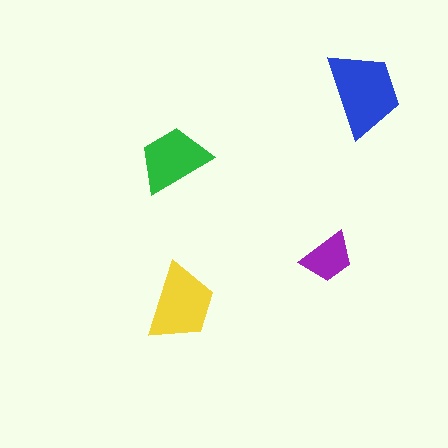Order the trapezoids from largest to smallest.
the blue one, the yellow one, the green one, the purple one.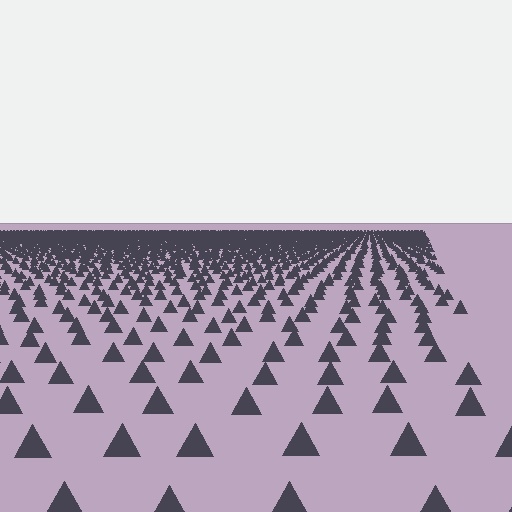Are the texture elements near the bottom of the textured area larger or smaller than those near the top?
Larger. Near the bottom, elements are closer to the viewer and appear at a bigger on-screen size.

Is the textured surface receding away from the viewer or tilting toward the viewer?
The surface is receding away from the viewer. Texture elements get smaller and denser toward the top.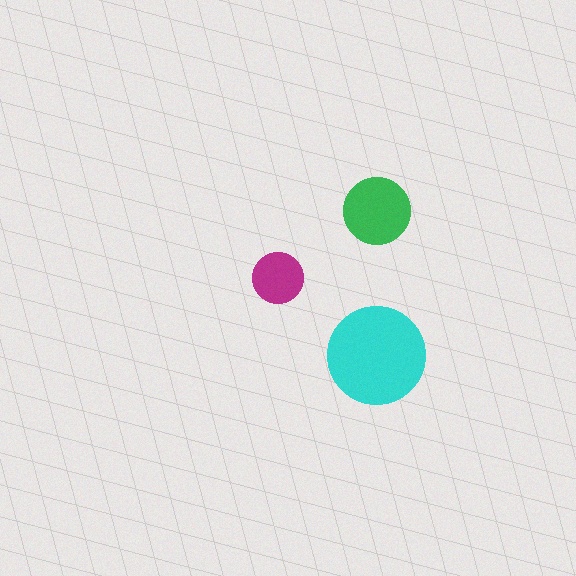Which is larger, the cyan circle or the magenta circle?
The cyan one.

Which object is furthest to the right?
The green circle is rightmost.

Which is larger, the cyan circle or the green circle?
The cyan one.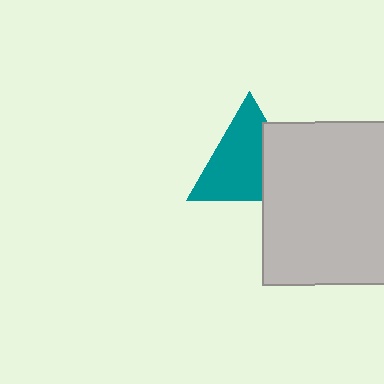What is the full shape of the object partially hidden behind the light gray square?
The partially hidden object is a teal triangle.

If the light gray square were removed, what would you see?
You would see the complete teal triangle.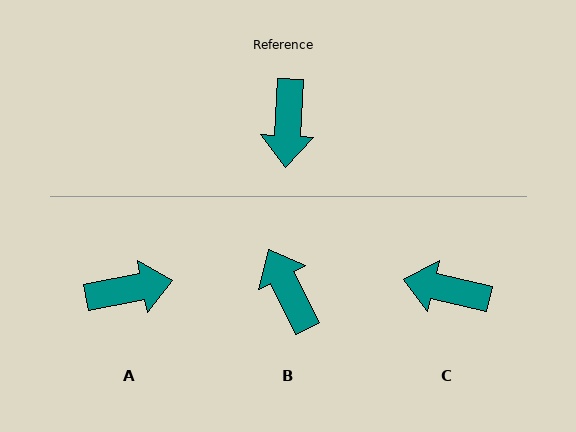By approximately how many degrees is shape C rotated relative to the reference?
Approximately 100 degrees clockwise.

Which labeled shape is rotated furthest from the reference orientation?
B, about 150 degrees away.